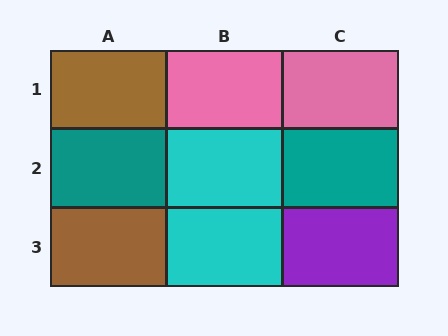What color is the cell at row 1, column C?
Pink.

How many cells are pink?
2 cells are pink.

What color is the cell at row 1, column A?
Brown.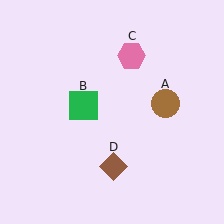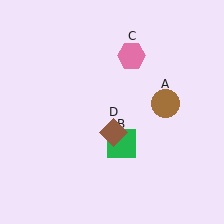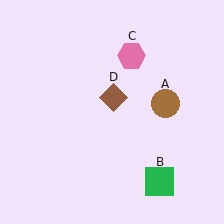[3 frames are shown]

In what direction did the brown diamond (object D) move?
The brown diamond (object D) moved up.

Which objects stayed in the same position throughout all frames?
Brown circle (object A) and pink hexagon (object C) remained stationary.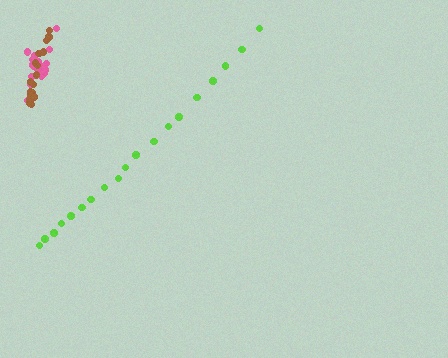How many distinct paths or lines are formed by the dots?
There are 3 distinct paths.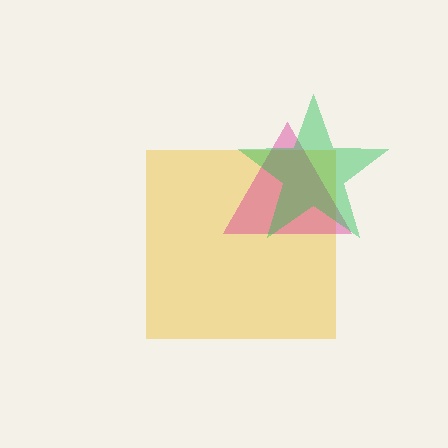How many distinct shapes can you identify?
There are 3 distinct shapes: a yellow square, a magenta triangle, a green star.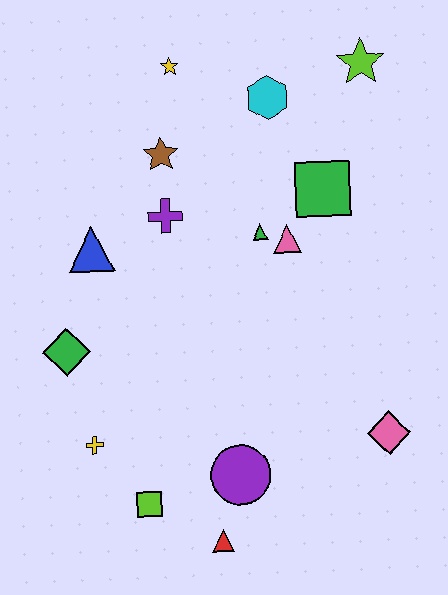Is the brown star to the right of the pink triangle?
No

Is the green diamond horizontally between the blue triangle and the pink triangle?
No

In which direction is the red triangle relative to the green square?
The red triangle is below the green square.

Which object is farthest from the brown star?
The red triangle is farthest from the brown star.